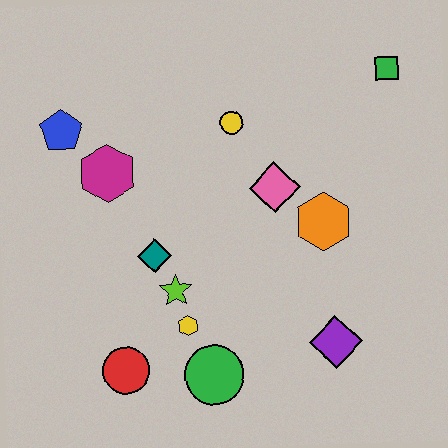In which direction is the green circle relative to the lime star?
The green circle is below the lime star.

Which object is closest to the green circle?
The yellow hexagon is closest to the green circle.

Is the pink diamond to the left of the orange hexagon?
Yes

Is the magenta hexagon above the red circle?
Yes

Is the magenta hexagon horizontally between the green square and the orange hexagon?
No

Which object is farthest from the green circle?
The green square is farthest from the green circle.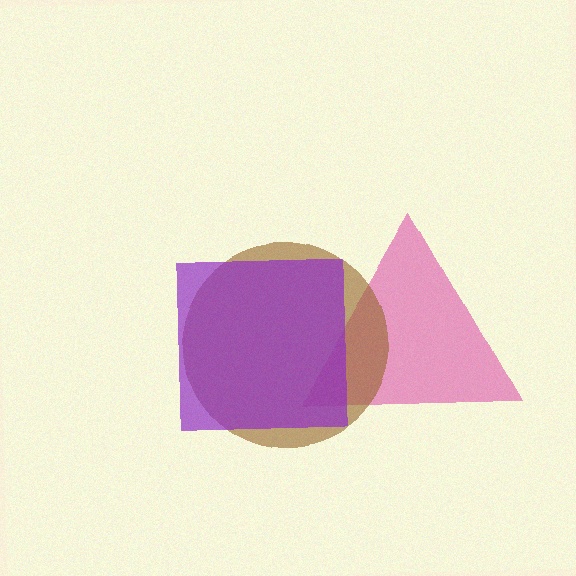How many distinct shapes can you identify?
There are 3 distinct shapes: a magenta triangle, a brown circle, a purple square.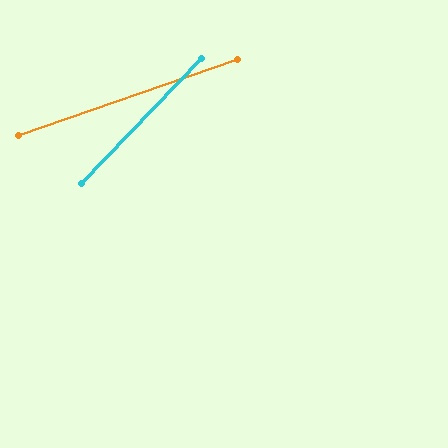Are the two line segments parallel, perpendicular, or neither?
Neither parallel nor perpendicular — they differ by about 27°.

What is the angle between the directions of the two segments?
Approximately 27 degrees.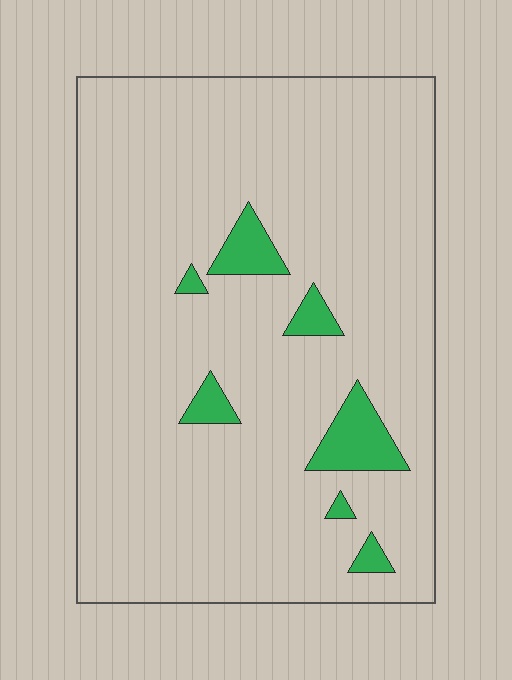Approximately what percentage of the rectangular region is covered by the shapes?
Approximately 5%.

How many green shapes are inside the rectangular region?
7.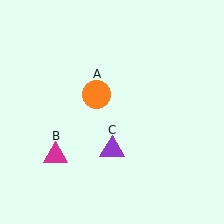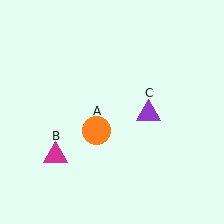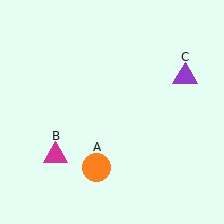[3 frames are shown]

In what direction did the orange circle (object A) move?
The orange circle (object A) moved down.